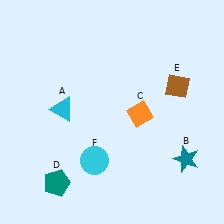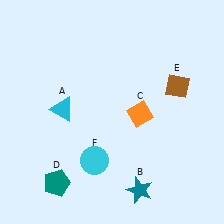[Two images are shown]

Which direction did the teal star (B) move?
The teal star (B) moved left.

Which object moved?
The teal star (B) moved left.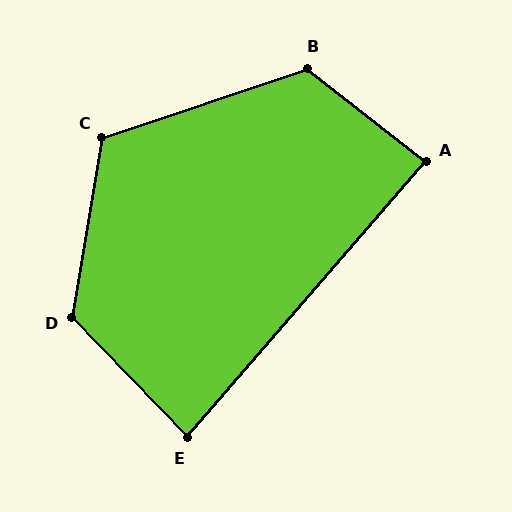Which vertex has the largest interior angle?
D, at approximately 127 degrees.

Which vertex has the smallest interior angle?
E, at approximately 85 degrees.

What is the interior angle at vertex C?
Approximately 118 degrees (obtuse).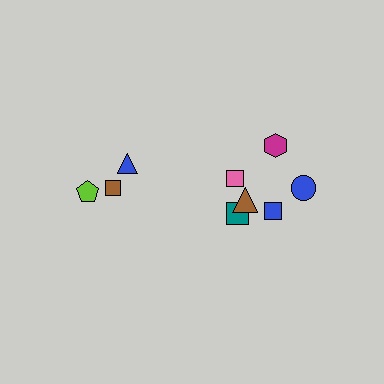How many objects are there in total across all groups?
There are 9 objects.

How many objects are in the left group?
There are 3 objects.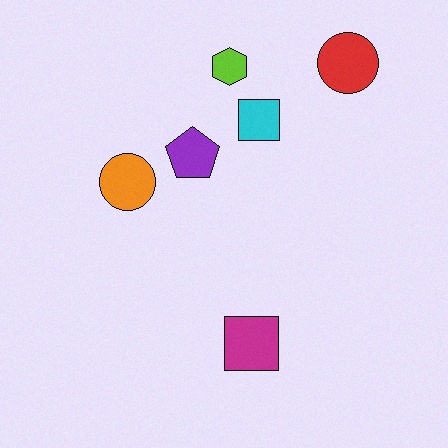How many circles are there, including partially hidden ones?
There are 2 circles.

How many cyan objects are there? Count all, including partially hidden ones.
There is 1 cyan object.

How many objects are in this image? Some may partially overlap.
There are 6 objects.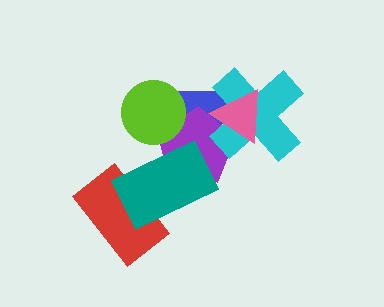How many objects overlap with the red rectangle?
1 object overlaps with the red rectangle.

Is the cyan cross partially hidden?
Yes, it is partially covered by another shape.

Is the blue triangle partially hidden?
Yes, it is partially covered by another shape.